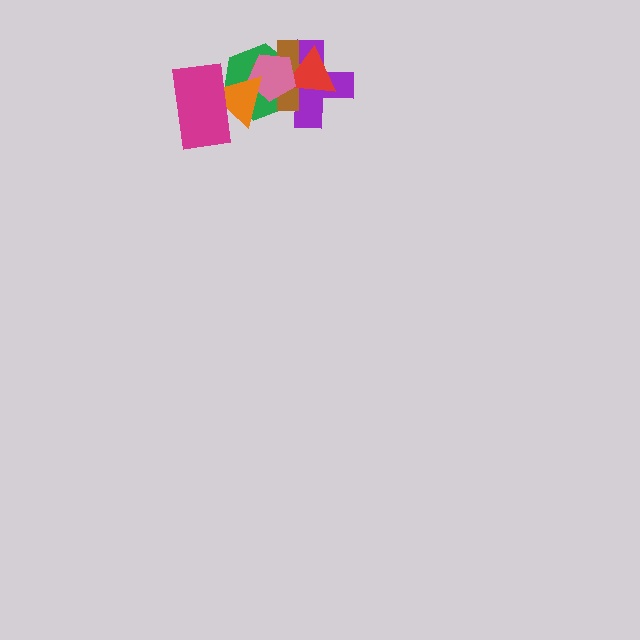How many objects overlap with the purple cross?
4 objects overlap with the purple cross.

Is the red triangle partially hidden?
Yes, it is partially covered by another shape.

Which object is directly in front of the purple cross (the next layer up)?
The brown cross is directly in front of the purple cross.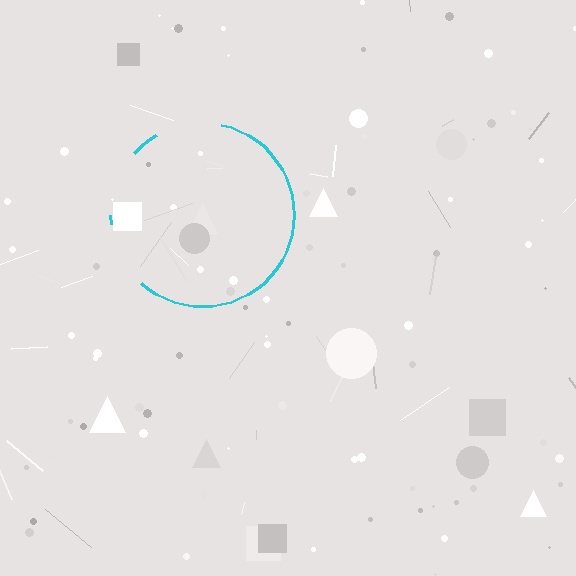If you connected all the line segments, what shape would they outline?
They would outline a circle.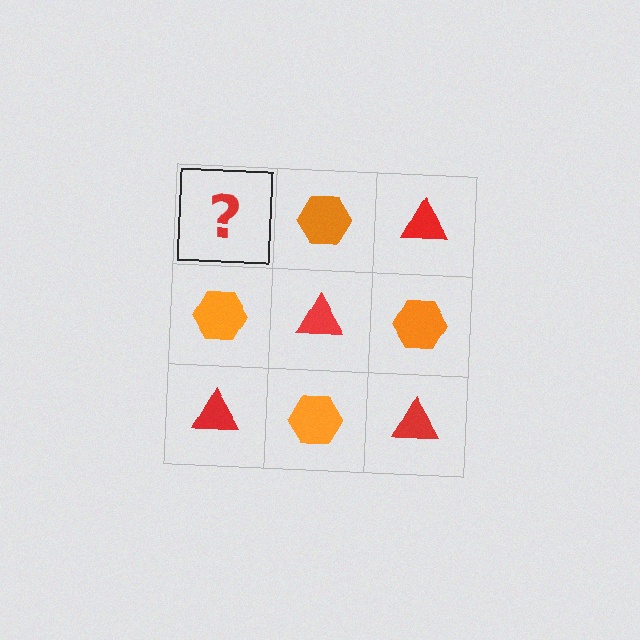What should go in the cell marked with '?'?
The missing cell should contain a red triangle.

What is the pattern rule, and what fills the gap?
The rule is that it alternates red triangle and orange hexagon in a checkerboard pattern. The gap should be filled with a red triangle.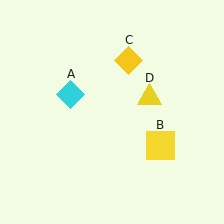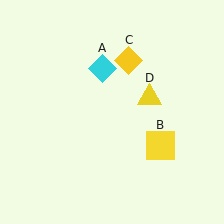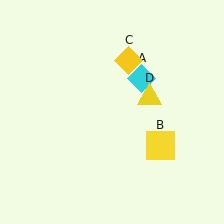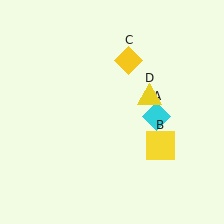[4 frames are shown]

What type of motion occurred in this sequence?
The cyan diamond (object A) rotated clockwise around the center of the scene.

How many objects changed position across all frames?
1 object changed position: cyan diamond (object A).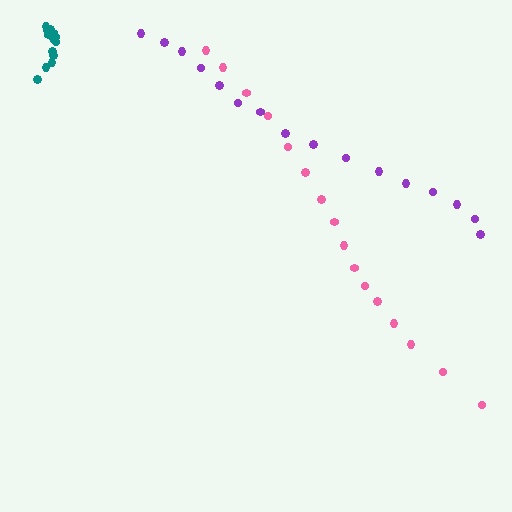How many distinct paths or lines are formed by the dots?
There are 3 distinct paths.